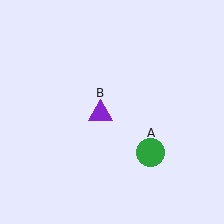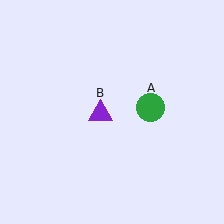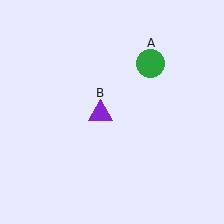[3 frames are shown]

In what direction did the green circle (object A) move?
The green circle (object A) moved up.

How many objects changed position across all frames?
1 object changed position: green circle (object A).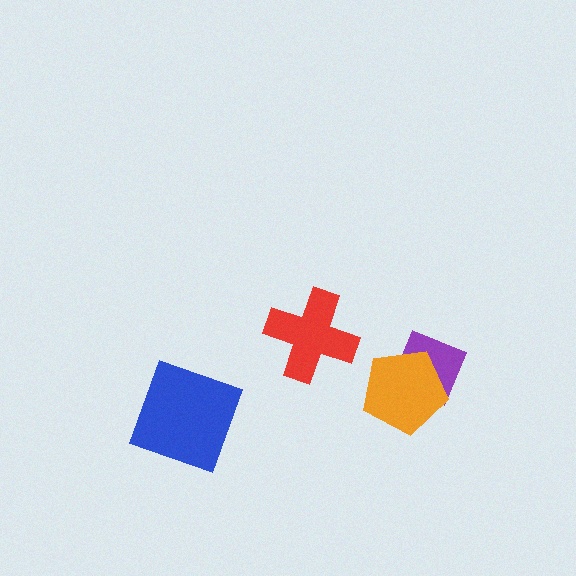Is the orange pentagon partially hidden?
No, no other shape covers it.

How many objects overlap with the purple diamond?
1 object overlaps with the purple diamond.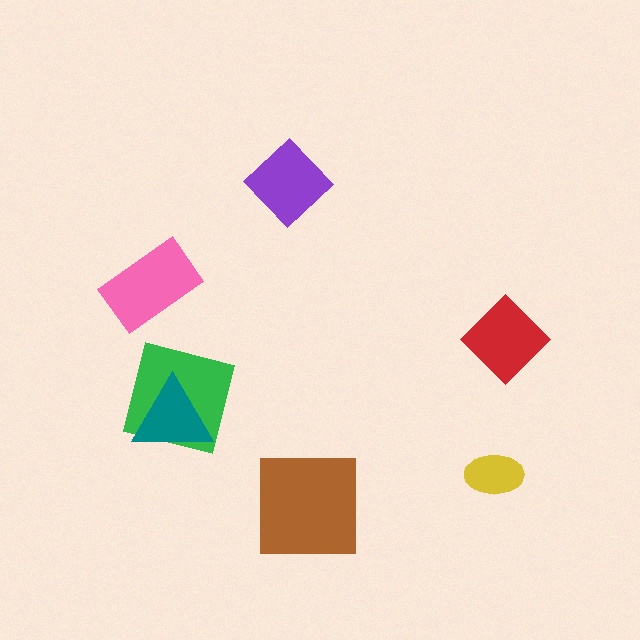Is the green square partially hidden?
Yes, it is partially covered by another shape.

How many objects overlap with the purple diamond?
0 objects overlap with the purple diamond.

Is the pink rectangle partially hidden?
No, no other shape covers it.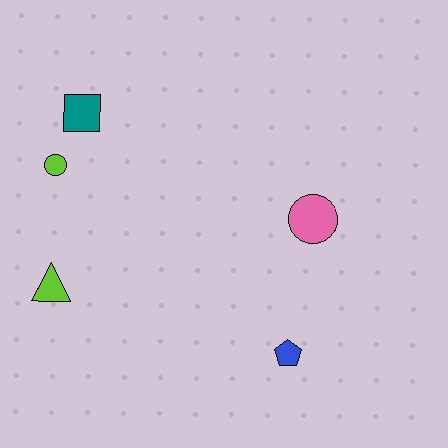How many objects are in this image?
There are 5 objects.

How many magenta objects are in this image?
There are no magenta objects.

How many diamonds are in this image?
There are no diamonds.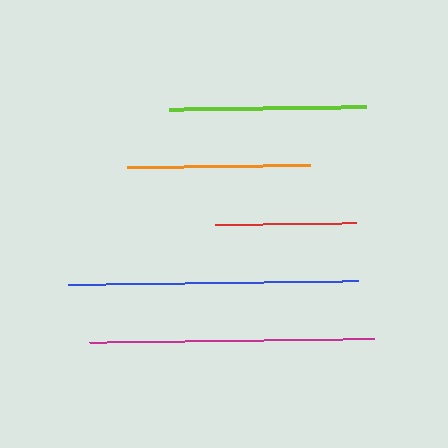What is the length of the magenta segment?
The magenta segment is approximately 285 pixels long.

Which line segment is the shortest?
The red line is the shortest at approximately 141 pixels.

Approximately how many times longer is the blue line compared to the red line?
The blue line is approximately 2.1 times the length of the red line.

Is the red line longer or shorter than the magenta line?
The magenta line is longer than the red line.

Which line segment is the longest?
The blue line is the longest at approximately 290 pixels.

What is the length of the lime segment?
The lime segment is approximately 196 pixels long.